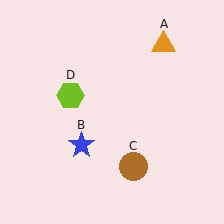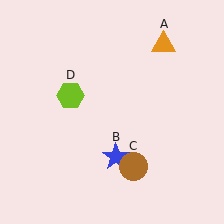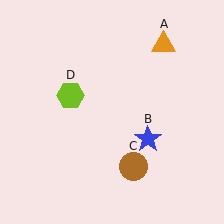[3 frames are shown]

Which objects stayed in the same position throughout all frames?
Orange triangle (object A) and brown circle (object C) and lime hexagon (object D) remained stationary.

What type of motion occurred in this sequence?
The blue star (object B) rotated counterclockwise around the center of the scene.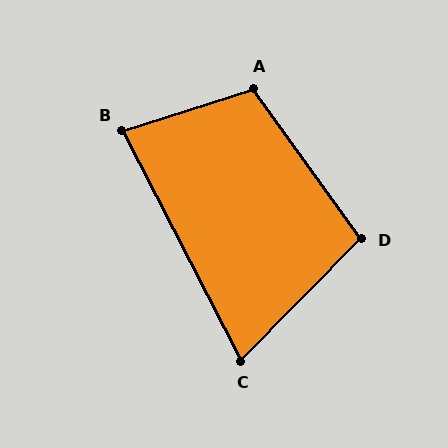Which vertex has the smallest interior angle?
C, at approximately 72 degrees.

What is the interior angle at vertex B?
Approximately 80 degrees (acute).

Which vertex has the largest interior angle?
A, at approximately 108 degrees.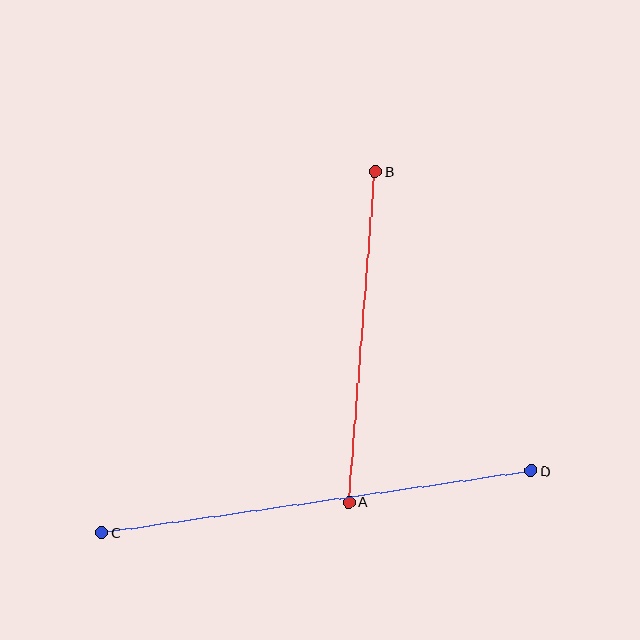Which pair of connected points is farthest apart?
Points C and D are farthest apart.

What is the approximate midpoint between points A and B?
The midpoint is at approximately (362, 337) pixels.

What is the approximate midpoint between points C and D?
The midpoint is at approximately (316, 502) pixels.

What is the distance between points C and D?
The distance is approximately 434 pixels.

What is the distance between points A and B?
The distance is approximately 331 pixels.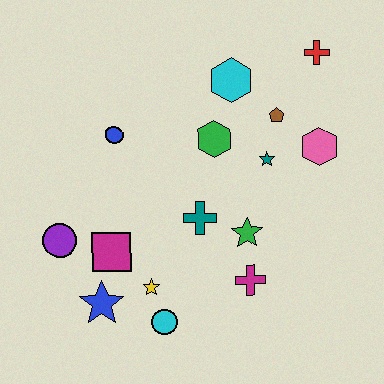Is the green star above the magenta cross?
Yes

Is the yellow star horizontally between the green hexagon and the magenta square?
Yes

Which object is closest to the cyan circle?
The yellow star is closest to the cyan circle.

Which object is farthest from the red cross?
The blue star is farthest from the red cross.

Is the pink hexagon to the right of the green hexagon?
Yes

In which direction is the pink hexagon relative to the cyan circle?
The pink hexagon is above the cyan circle.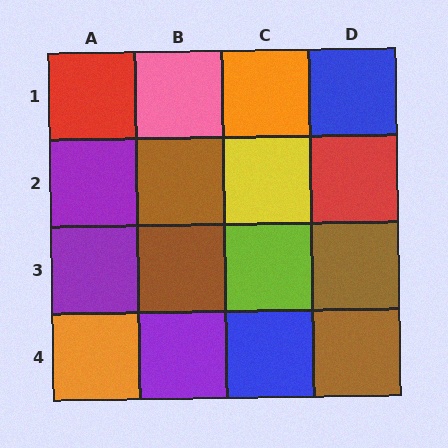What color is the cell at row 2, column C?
Yellow.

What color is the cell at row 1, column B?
Pink.